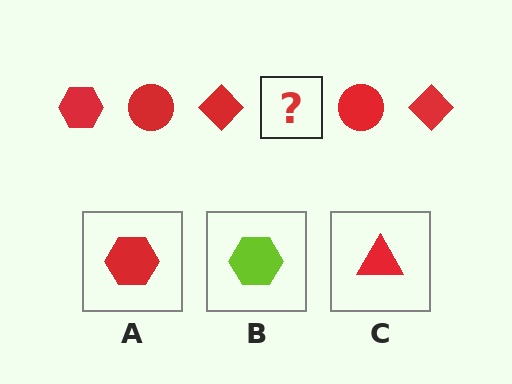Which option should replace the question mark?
Option A.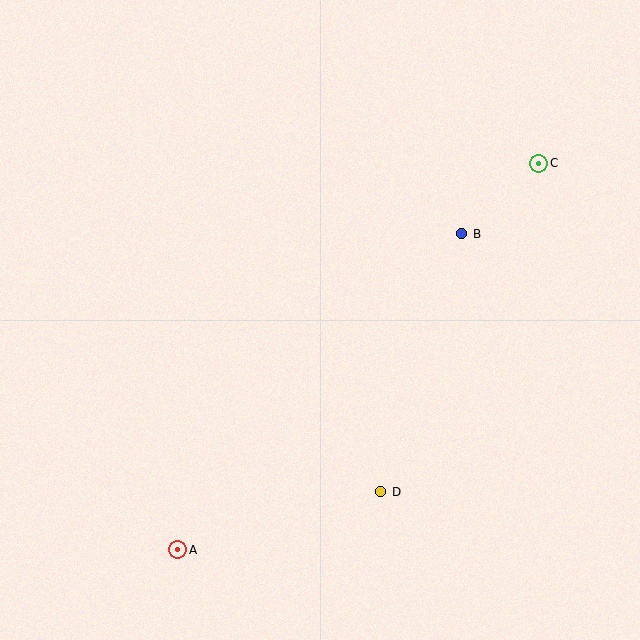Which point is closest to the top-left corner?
Point B is closest to the top-left corner.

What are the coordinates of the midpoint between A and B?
The midpoint between A and B is at (320, 392).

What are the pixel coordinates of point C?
Point C is at (539, 163).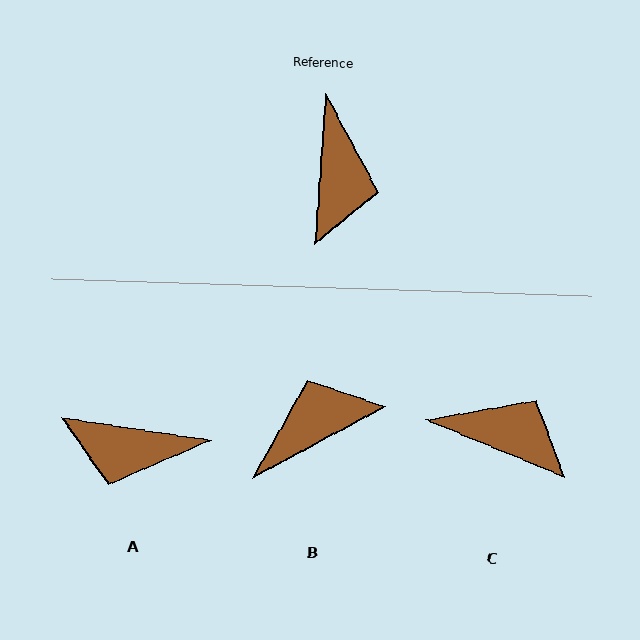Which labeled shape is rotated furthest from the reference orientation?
B, about 122 degrees away.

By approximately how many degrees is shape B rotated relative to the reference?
Approximately 122 degrees counter-clockwise.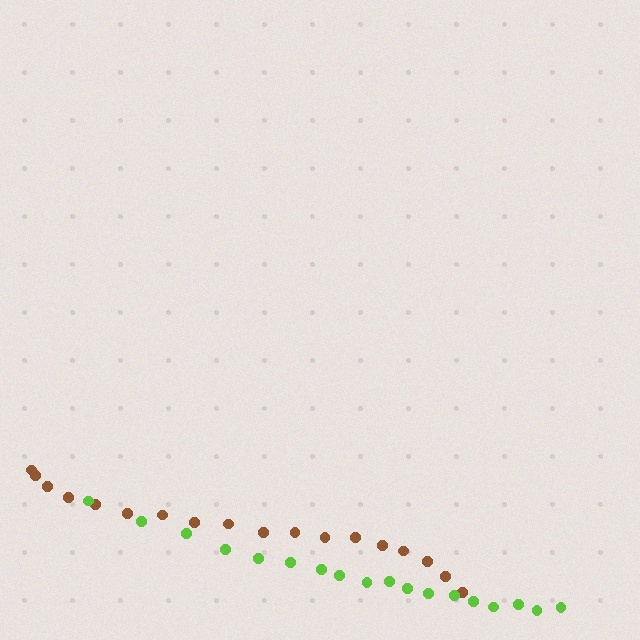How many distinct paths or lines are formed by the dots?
There are 2 distinct paths.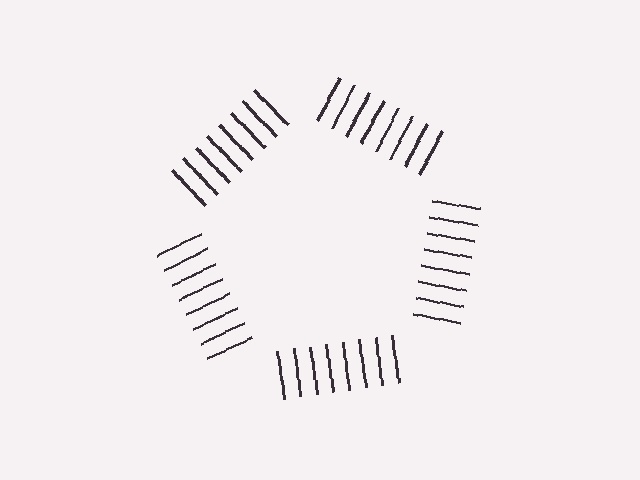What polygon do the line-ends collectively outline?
An illusory pentagon — the line segments terminate on its edges but no continuous stroke is drawn.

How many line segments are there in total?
40 — 8 along each of the 5 edges.